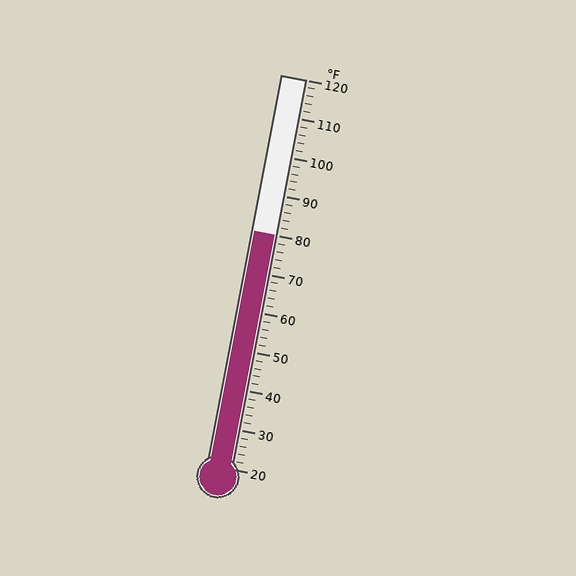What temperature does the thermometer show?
The thermometer shows approximately 80°F.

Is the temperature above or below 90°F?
The temperature is below 90°F.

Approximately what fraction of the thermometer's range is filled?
The thermometer is filled to approximately 60% of its range.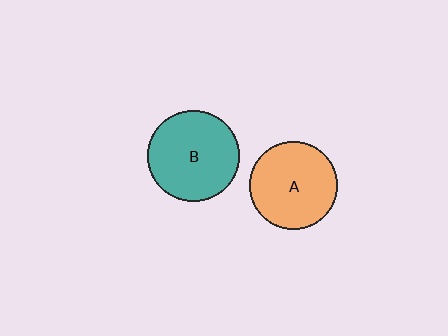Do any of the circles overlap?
No, none of the circles overlap.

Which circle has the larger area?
Circle B (teal).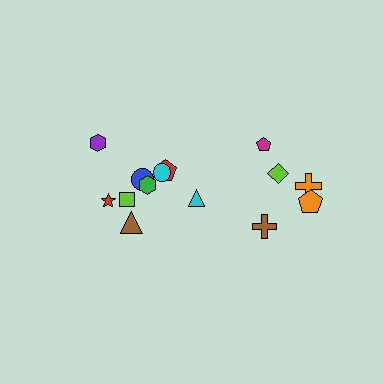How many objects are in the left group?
There are 8 objects.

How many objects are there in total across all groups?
There are 14 objects.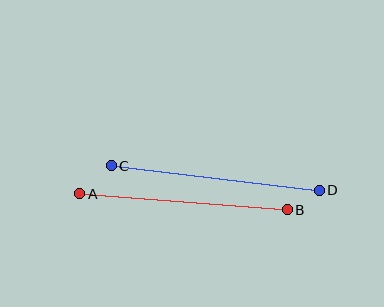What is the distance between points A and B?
The distance is approximately 208 pixels.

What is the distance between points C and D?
The distance is approximately 210 pixels.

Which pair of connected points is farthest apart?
Points C and D are farthest apart.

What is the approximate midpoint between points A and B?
The midpoint is at approximately (183, 202) pixels.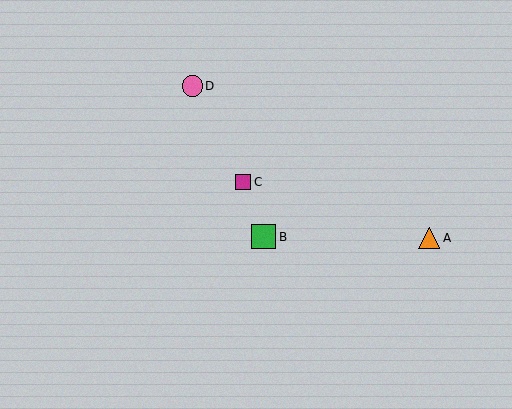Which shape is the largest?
The green square (labeled B) is the largest.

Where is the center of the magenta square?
The center of the magenta square is at (243, 182).